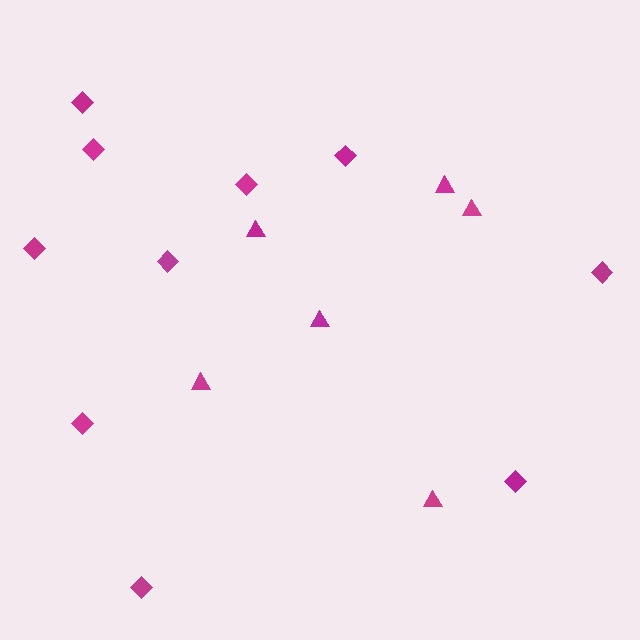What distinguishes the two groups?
There are 2 groups: one group of diamonds (10) and one group of triangles (6).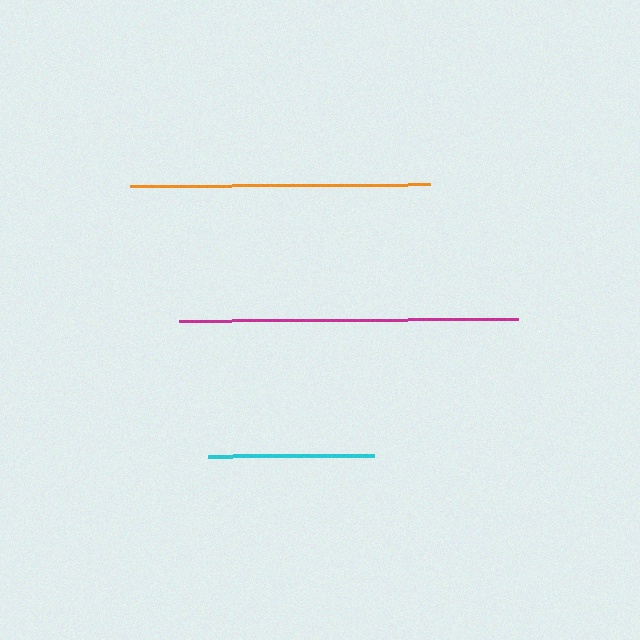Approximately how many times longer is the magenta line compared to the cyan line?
The magenta line is approximately 2.1 times the length of the cyan line.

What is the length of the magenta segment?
The magenta segment is approximately 340 pixels long.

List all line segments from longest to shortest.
From longest to shortest: magenta, orange, cyan.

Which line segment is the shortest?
The cyan line is the shortest at approximately 165 pixels.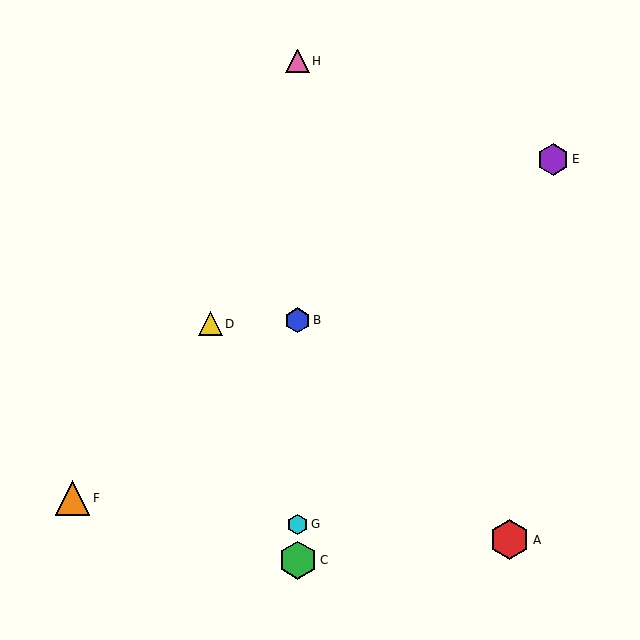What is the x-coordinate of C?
Object C is at x≈298.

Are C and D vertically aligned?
No, C is at x≈298 and D is at x≈210.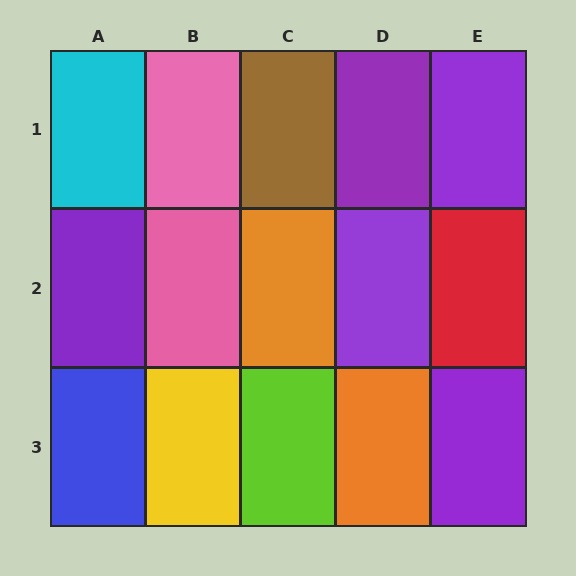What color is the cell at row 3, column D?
Orange.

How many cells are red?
1 cell is red.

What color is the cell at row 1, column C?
Brown.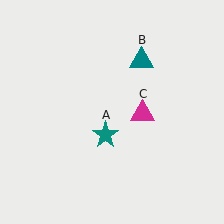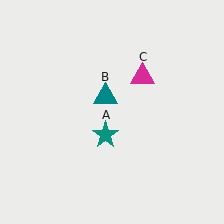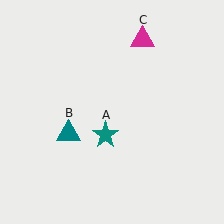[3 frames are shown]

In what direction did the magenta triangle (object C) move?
The magenta triangle (object C) moved up.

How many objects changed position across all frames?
2 objects changed position: teal triangle (object B), magenta triangle (object C).